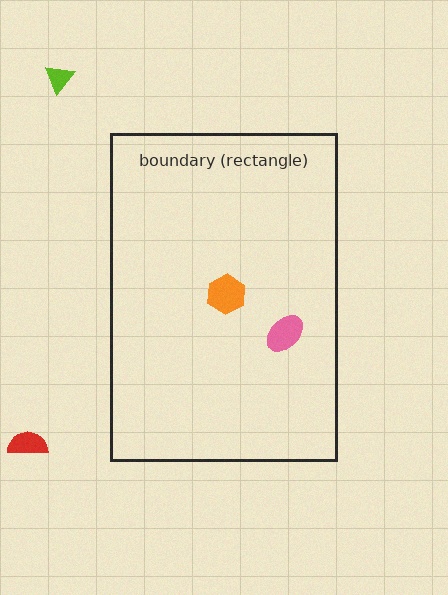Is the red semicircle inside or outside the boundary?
Outside.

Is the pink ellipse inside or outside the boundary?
Inside.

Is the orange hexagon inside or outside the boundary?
Inside.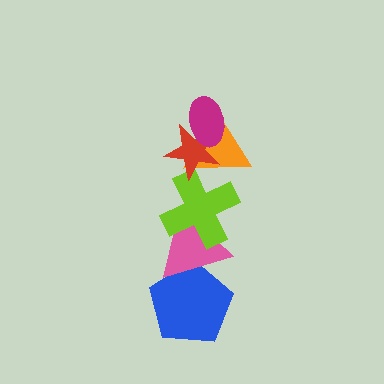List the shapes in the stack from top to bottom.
From top to bottom: the magenta ellipse, the red star, the orange triangle, the lime cross, the pink triangle, the blue pentagon.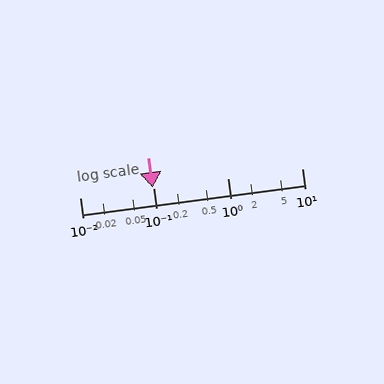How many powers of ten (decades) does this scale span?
The scale spans 3 decades, from 0.01 to 10.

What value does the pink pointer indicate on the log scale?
The pointer indicates approximately 0.096.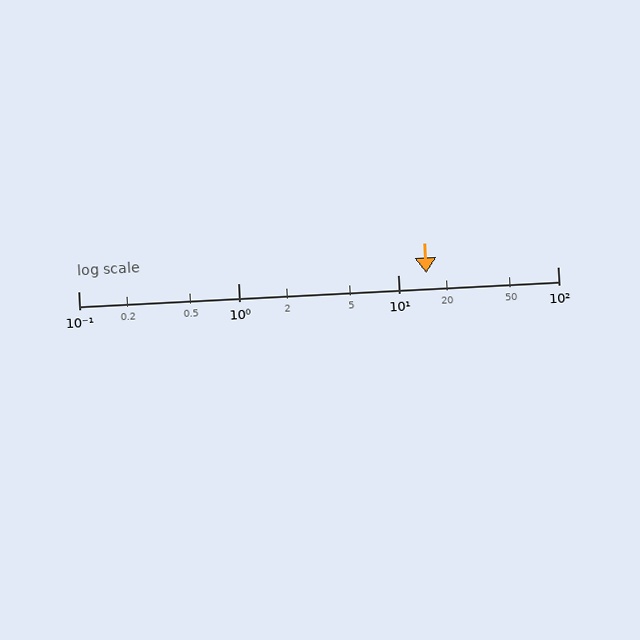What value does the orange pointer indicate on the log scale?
The pointer indicates approximately 15.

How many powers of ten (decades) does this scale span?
The scale spans 3 decades, from 0.1 to 100.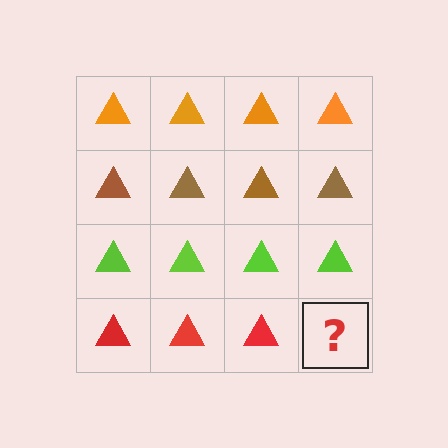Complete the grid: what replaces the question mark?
The question mark should be replaced with a red triangle.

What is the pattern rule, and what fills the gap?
The rule is that each row has a consistent color. The gap should be filled with a red triangle.